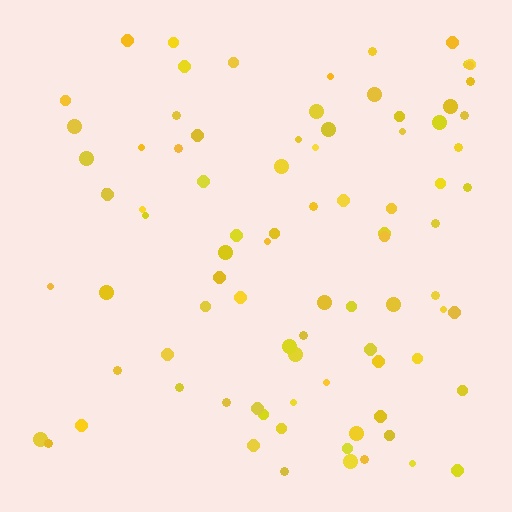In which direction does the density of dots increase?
From left to right, with the right side densest.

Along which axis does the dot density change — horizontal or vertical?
Horizontal.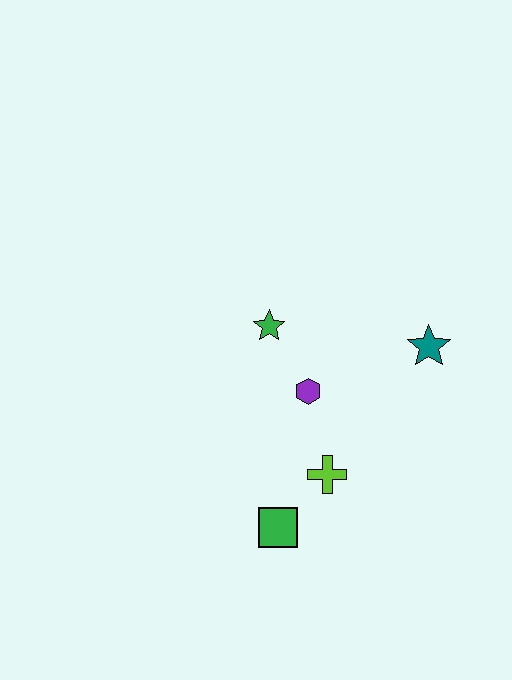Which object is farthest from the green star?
The green square is farthest from the green star.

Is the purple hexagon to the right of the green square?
Yes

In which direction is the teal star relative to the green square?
The teal star is above the green square.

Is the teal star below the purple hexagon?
No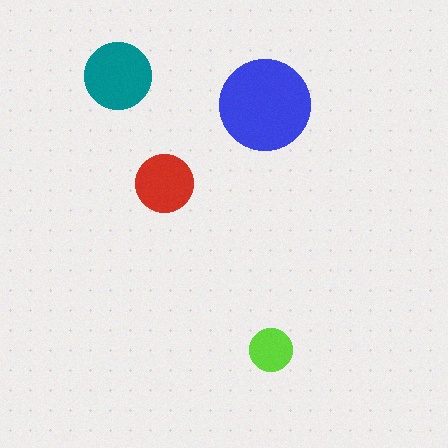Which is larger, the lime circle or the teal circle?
The teal one.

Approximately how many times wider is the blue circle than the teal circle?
About 1.5 times wider.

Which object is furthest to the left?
The teal circle is leftmost.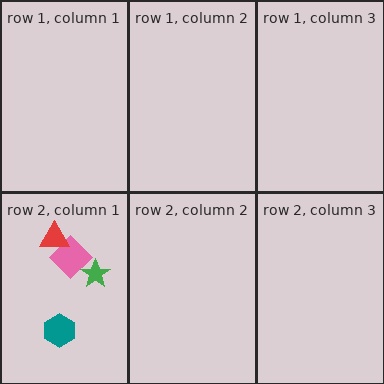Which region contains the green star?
The row 2, column 1 region.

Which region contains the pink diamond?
The row 2, column 1 region.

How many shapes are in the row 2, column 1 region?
4.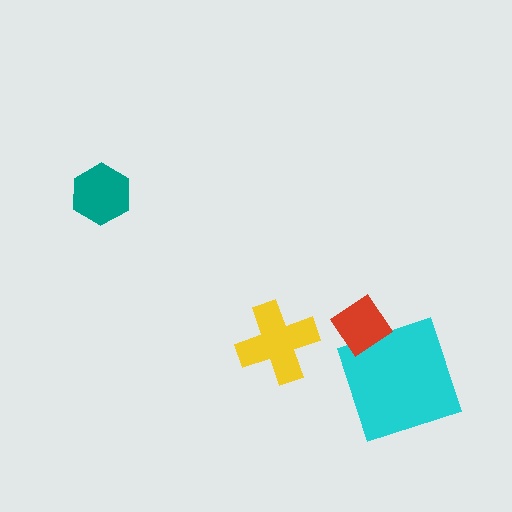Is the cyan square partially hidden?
Yes, it is partially covered by another shape.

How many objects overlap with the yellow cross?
0 objects overlap with the yellow cross.